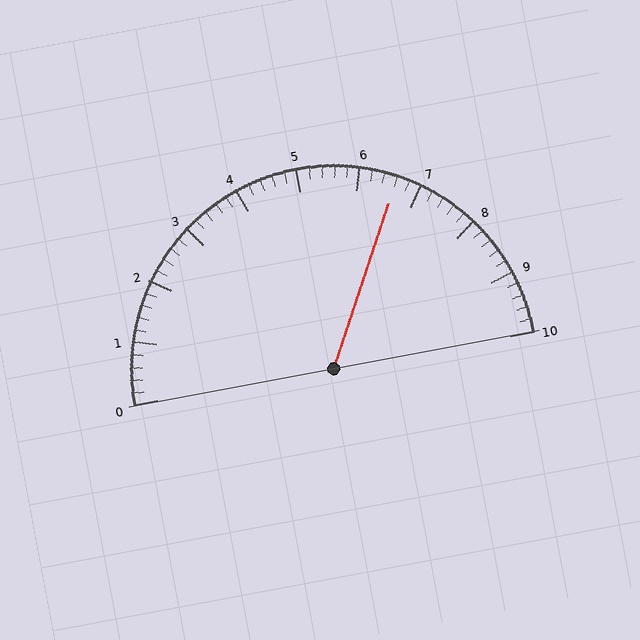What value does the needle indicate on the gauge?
The needle indicates approximately 6.6.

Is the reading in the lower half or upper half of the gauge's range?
The reading is in the upper half of the range (0 to 10).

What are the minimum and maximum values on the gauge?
The gauge ranges from 0 to 10.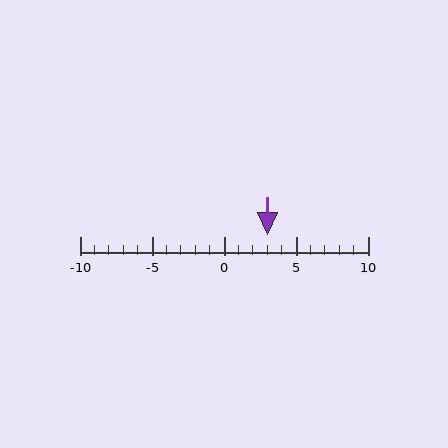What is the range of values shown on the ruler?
The ruler shows values from -10 to 10.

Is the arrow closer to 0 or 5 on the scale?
The arrow is closer to 5.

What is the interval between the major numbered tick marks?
The major tick marks are spaced 5 units apart.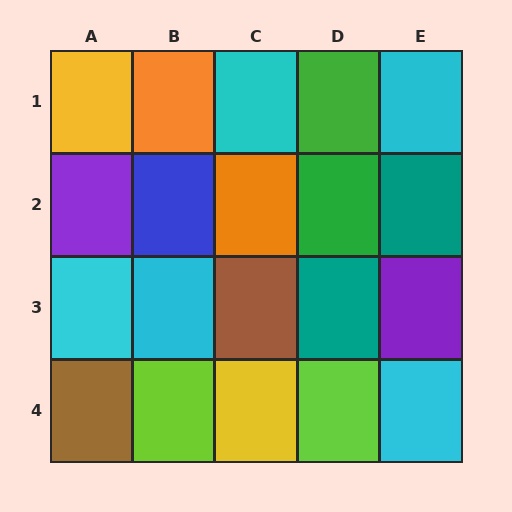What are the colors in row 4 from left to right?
Brown, lime, yellow, lime, cyan.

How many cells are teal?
2 cells are teal.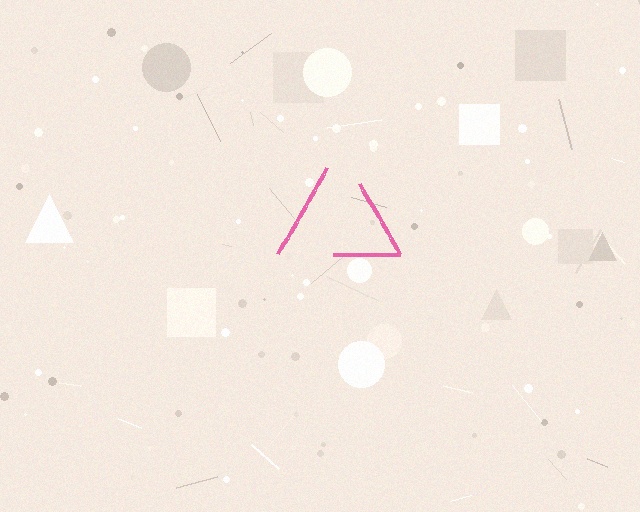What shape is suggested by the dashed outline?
The dashed outline suggests a triangle.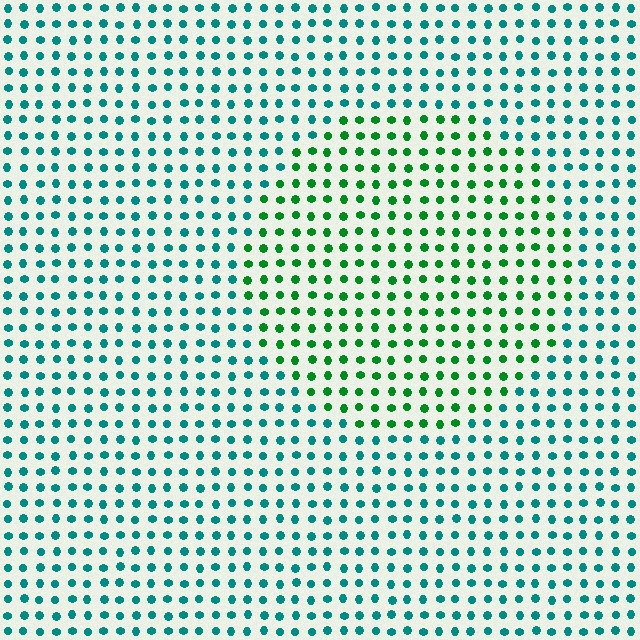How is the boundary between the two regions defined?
The boundary is defined purely by a slight shift in hue (about 43 degrees). Spacing, size, and orientation are identical on both sides.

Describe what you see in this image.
The image is filled with small teal elements in a uniform arrangement. A circle-shaped region is visible where the elements are tinted to a slightly different hue, forming a subtle color boundary.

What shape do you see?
I see a circle.